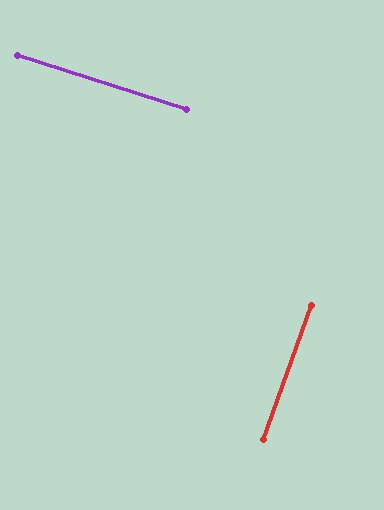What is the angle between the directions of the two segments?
Approximately 89 degrees.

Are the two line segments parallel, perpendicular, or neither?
Perpendicular — they meet at approximately 89°.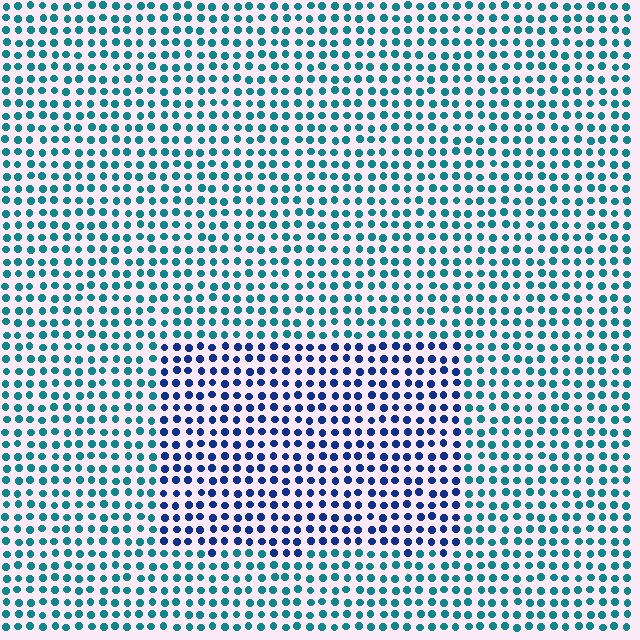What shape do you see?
I see a rectangle.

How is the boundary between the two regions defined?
The boundary is defined purely by a slight shift in hue (about 42 degrees). Spacing, size, and orientation are identical on both sides.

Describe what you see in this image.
The image is filled with small teal elements in a uniform arrangement. A rectangle-shaped region is visible where the elements are tinted to a slightly different hue, forming a subtle color boundary.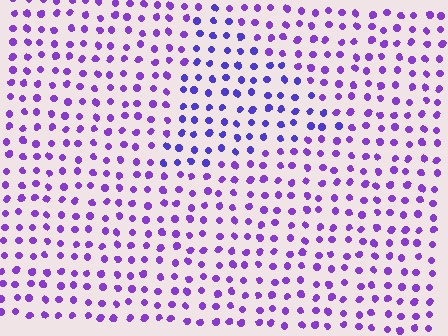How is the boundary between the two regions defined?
The boundary is defined purely by a slight shift in hue (about 24 degrees). Spacing, size, and orientation are identical on both sides.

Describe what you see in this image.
The image is filled with small purple elements in a uniform arrangement. A triangle-shaped region is visible where the elements are tinted to a slightly different hue, forming a subtle color boundary.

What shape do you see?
I see a triangle.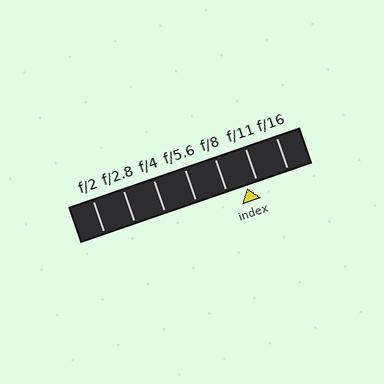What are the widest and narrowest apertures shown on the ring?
The widest aperture shown is f/2 and the narrowest is f/16.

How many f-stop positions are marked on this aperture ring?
There are 7 f-stop positions marked.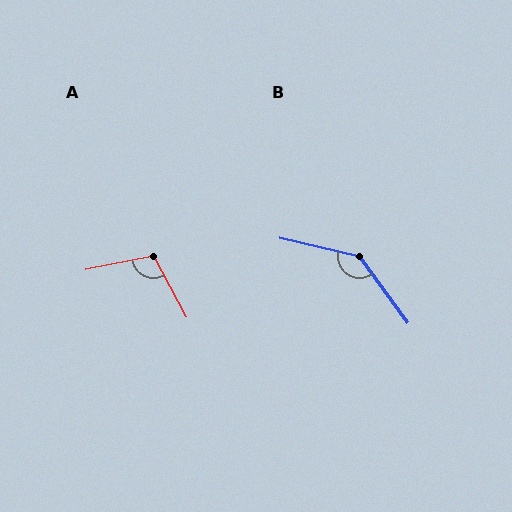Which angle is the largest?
B, at approximately 139 degrees.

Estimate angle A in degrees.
Approximately 106 degrees.